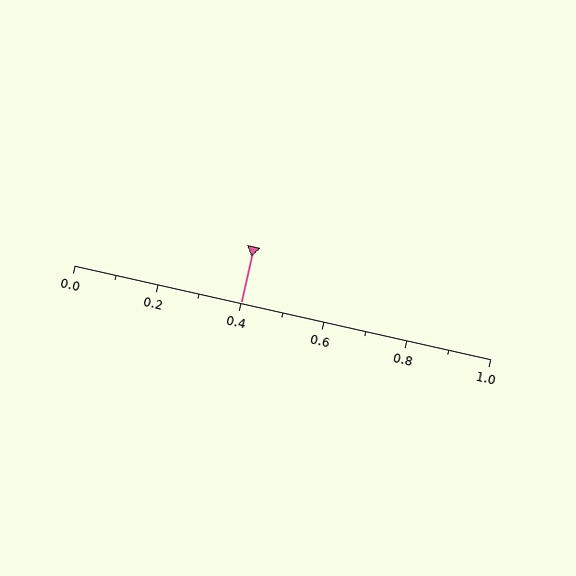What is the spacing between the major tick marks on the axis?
The major ticks are spaced 0.2 apart.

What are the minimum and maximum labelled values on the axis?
The axis runs from 0.0 to 1.0.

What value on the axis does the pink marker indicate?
The marker indicates approximately 0.4.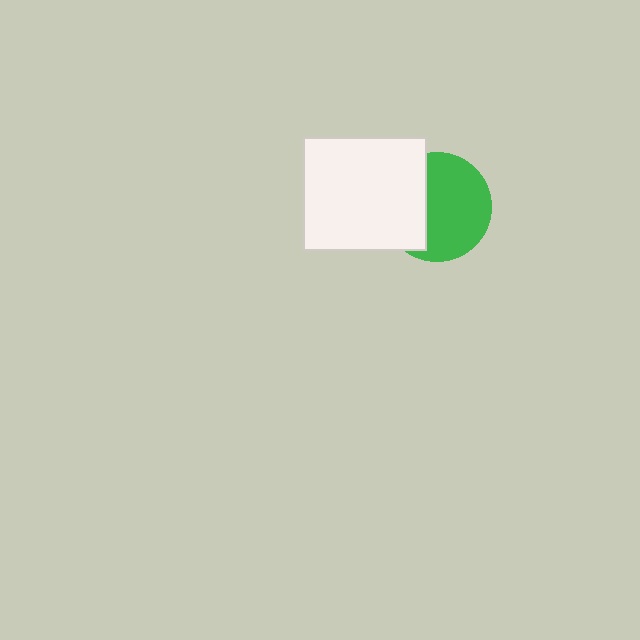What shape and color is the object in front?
The object in front is a white rectangle.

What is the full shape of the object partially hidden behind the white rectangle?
The partially hidden object is a green circle.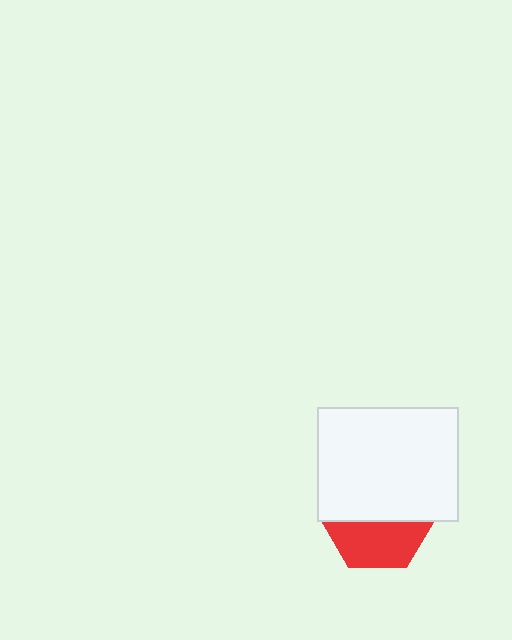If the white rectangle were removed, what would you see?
You would see the complete red hexagon.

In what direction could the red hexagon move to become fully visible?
The red hexagon could move down. That would shift it out from behind the white rectangle entirely.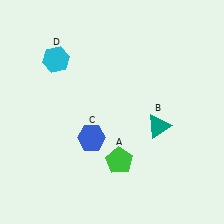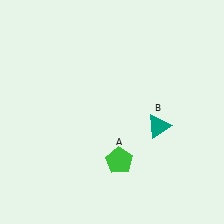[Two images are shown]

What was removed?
The blue hexagon (C), the cyan hexagon (D) were removed in Image 2.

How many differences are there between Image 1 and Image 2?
There are 2 differences between the two images.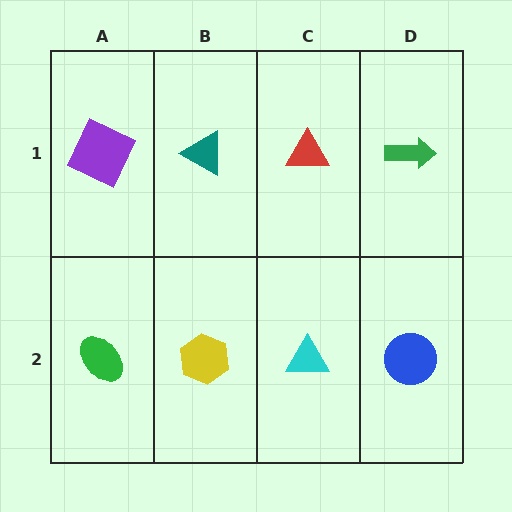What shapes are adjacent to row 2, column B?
A teal triangle (row 1, column B), a green ellipse (row 2, column A), a cyan triangle (row 2, column C).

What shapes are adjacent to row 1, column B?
A yellow hexagon (row 2, column B), a purple square (row 1, column A), a red triangle (row 1, column C).